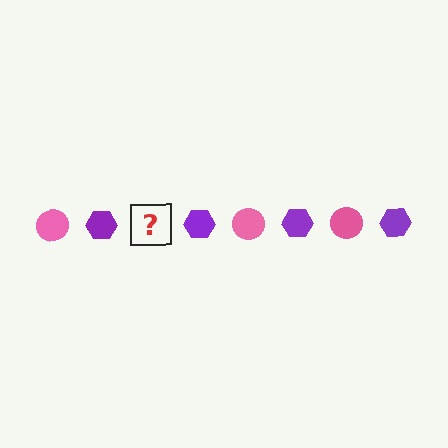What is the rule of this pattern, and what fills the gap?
The rule is that the pattern alternates between pink circle and purple hexagon. The gap should be filled with a pink circle.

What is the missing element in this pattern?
The missing element is a pink circle.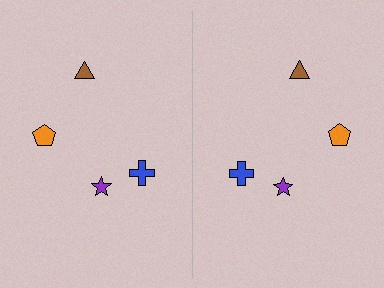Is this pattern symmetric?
Yes, this pattern has bilateral (reflection) symmetry.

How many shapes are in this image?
There are 8 shapes in this image.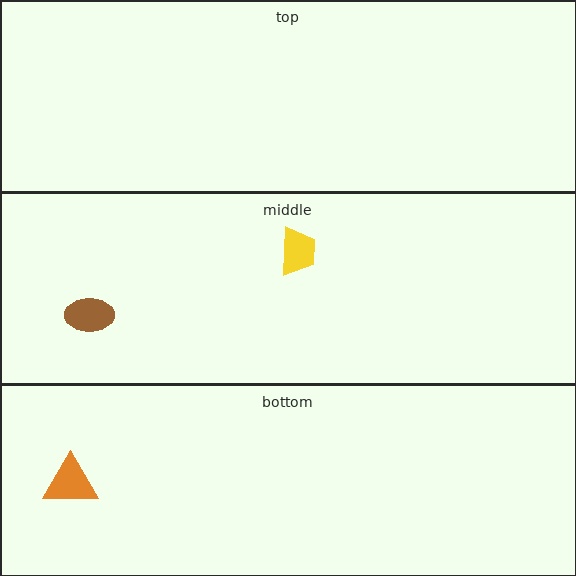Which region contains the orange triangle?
The bottom region.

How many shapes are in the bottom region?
1.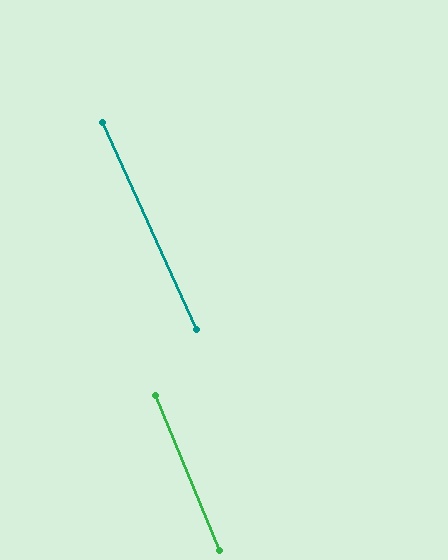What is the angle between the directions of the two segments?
Approximately 2 degrees.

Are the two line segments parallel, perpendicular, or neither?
Parallel — their directions differ by only 2.0°.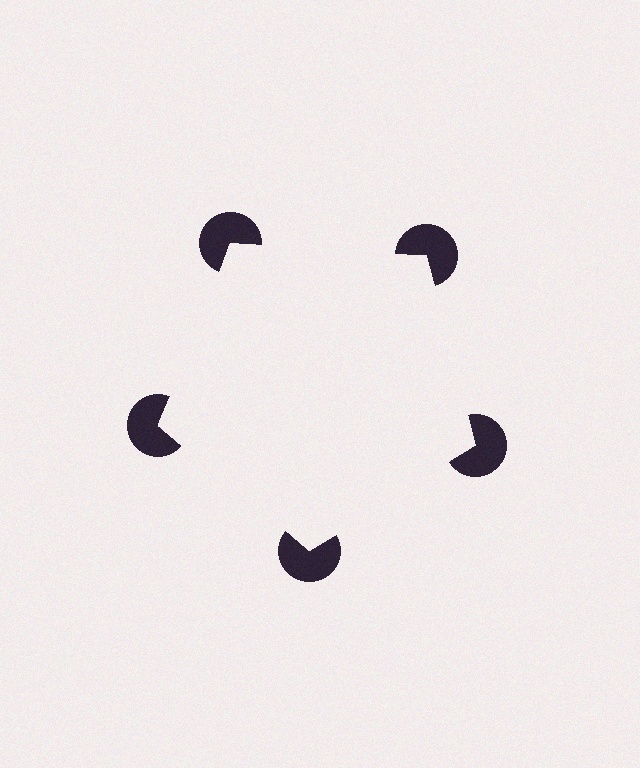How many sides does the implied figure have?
5 sides.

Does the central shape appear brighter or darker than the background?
It typically appears slightly brighter than the background, even though no actual brightness change is drawn.